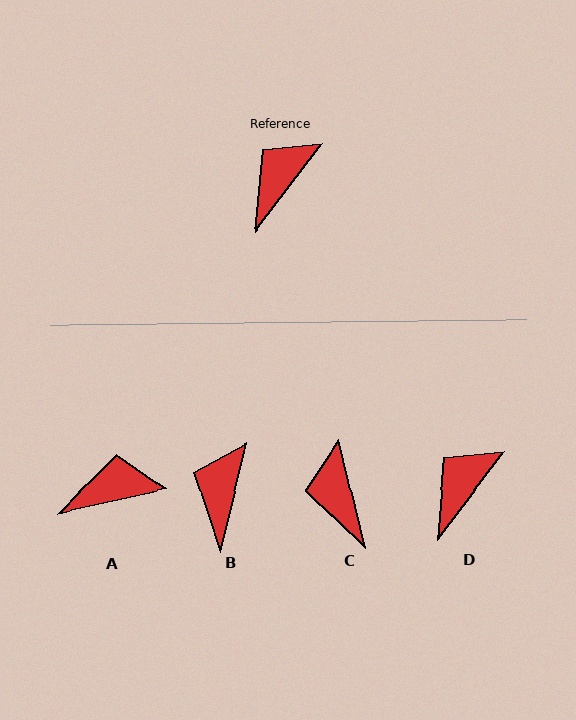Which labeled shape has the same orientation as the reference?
D.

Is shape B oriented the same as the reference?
No, it is off by about 23 degrees.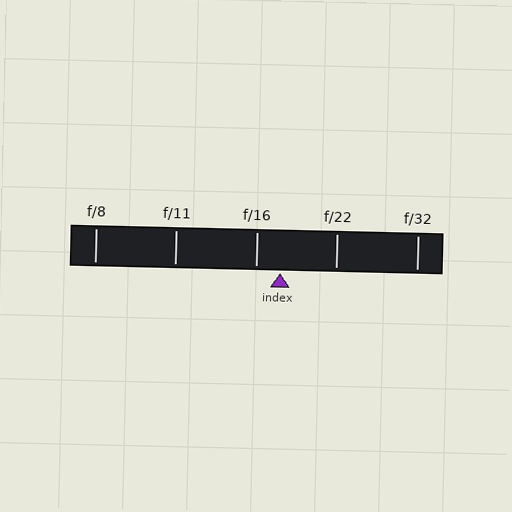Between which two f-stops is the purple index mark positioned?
The index mark is between f/16 and f/22.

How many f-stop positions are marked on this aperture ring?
There are 5 f-stop positions marked.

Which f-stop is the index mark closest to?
The index mark is closest to f/16.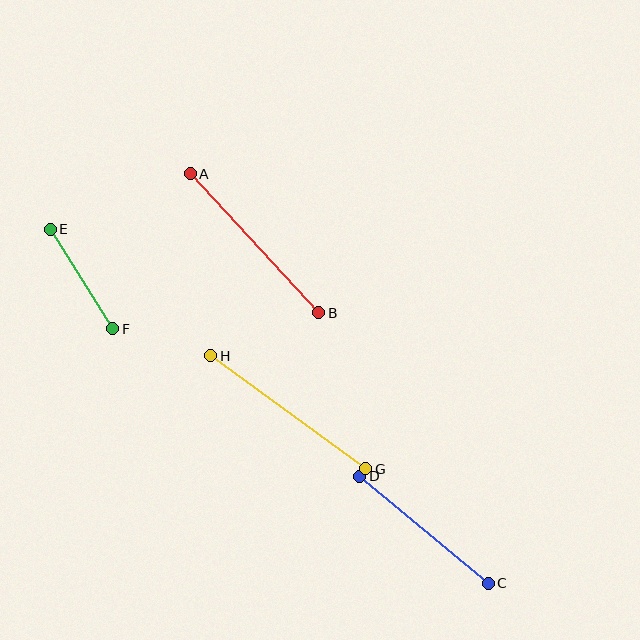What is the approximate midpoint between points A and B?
The midpoint is at approximately (255, 243) pixels.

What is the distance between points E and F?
The distance is approximately 117 pixels.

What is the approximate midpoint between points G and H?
The midpoint is at approximately (288, 412) pixels.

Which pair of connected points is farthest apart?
Points G and H are farthest apart.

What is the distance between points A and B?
The distance is approximately 189 pixels.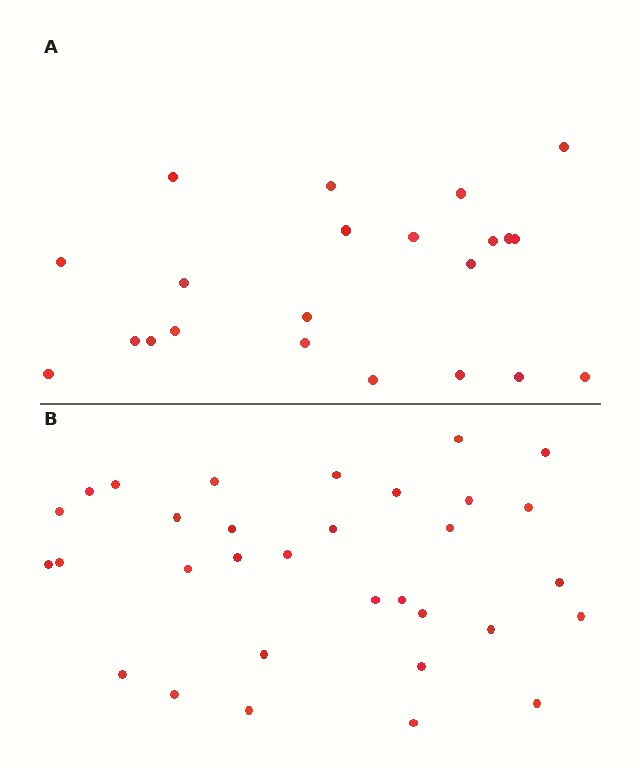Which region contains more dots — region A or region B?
Region B (the bottom region) has more dots.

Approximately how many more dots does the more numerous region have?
Region B has roughly 10 or so more dots than region A.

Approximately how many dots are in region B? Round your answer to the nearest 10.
About 30 dots. (The exact count is 32, which rounds to 30.)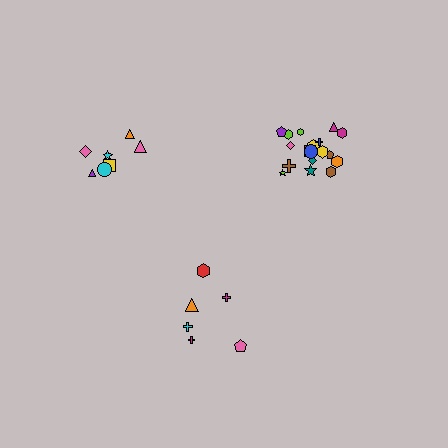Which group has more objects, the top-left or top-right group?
The top-right group.